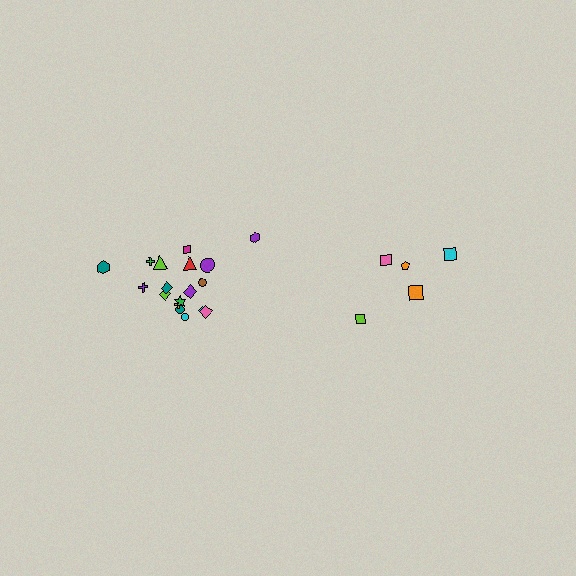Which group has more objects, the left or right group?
The left group.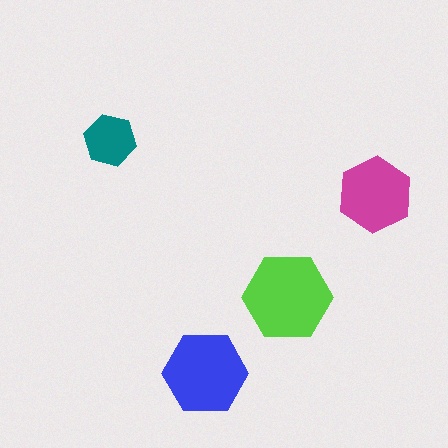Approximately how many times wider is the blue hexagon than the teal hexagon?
About 1.5 times wider.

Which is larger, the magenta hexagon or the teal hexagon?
The magenta one.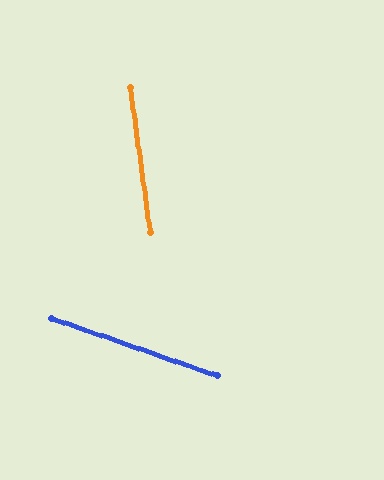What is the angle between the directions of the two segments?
Approximately 63 degrees.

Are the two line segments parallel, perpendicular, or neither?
Neither parallel nor perpendicular — they differ by about 63°.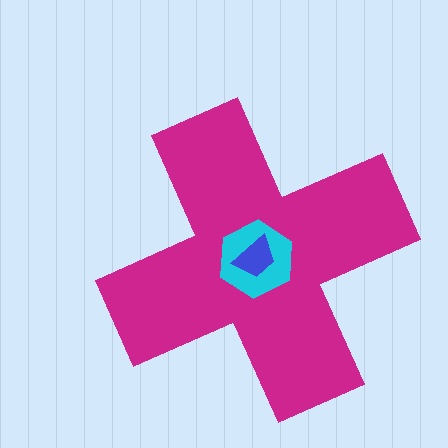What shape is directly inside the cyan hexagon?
The blue trapezoid.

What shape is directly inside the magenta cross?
The cyan hexagon.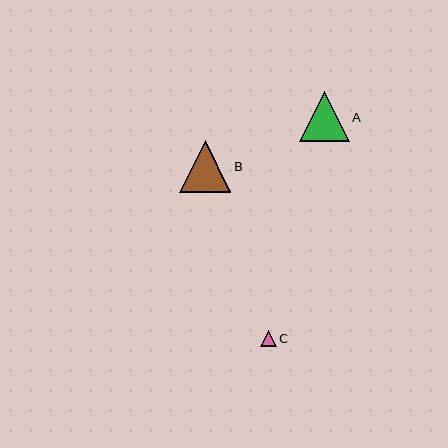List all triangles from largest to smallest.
From largest to smallest: B, A, C.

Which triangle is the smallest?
Triangle C is the smallest with a size of approximately 16 pixels.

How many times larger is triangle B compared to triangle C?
Triangle B is approximately 3.3 times the size of triangle C.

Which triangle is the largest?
Triangle B is the largest with a size of approximately 52 pixels.